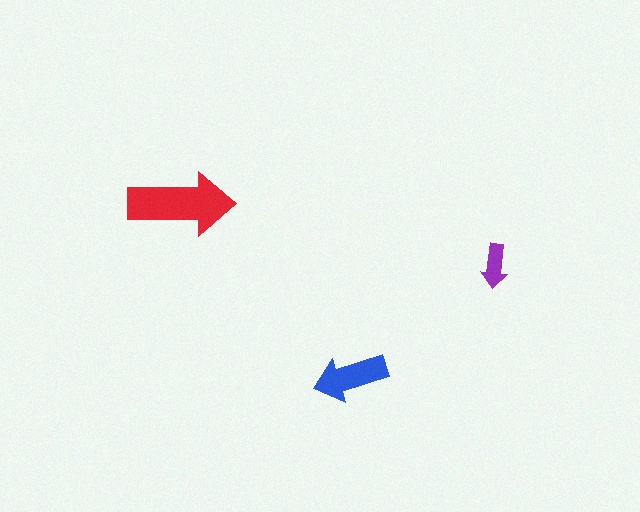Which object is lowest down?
The blue arrow is bottommost.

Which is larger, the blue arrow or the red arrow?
The red one.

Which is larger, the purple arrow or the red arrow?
The red one.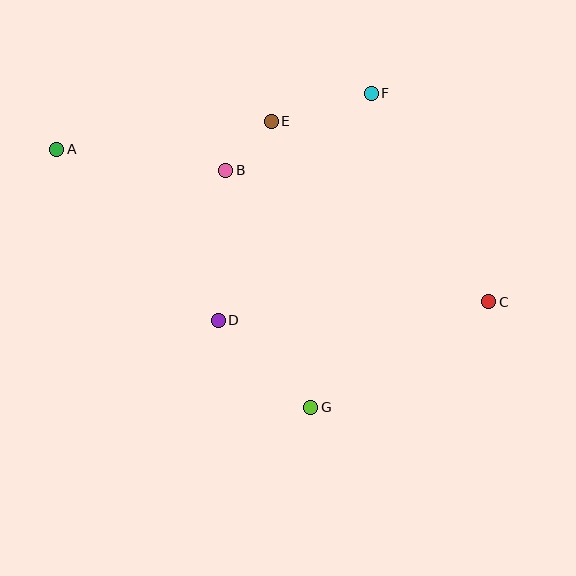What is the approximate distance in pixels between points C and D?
The distance between C and D is approximately 271 pixels.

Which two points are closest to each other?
Points B and E are closest to each other.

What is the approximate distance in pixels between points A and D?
The distance between A and D is approximately 235 pixels.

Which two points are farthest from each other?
Points A and C are farthest from each other.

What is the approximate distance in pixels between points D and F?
The distance between D and F is approximately 274 pixels.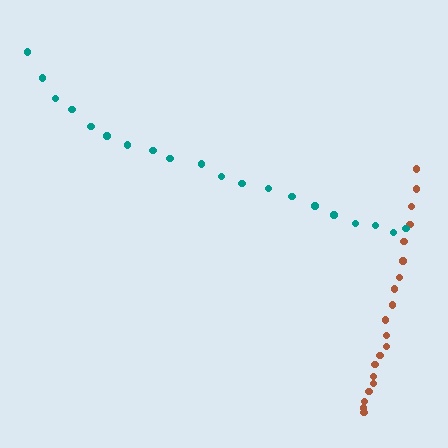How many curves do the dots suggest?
There are 2 distinct paths.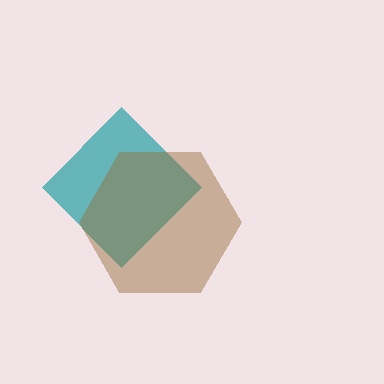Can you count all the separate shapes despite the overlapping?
Yes, there are 2 separate shapes.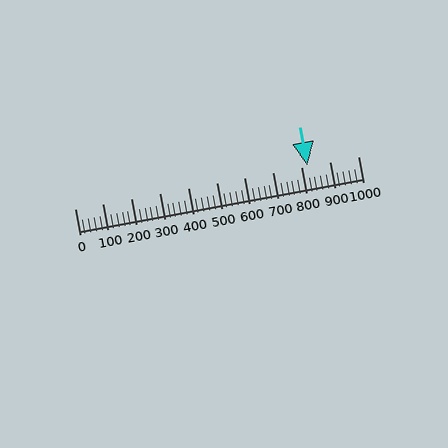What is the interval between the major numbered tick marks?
The major tick marks are spaced 100 units apart.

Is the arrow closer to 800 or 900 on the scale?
The arrow is closer to 800.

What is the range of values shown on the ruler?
The ruler shows values from 0 to 1000.